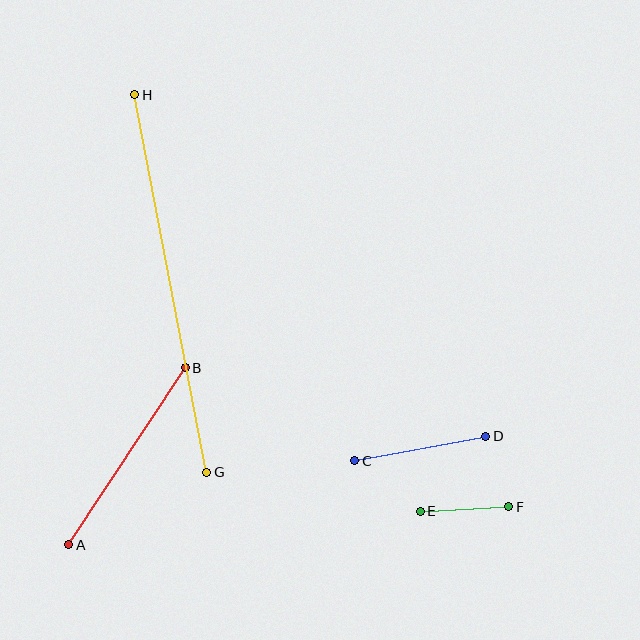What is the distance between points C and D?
The distance is approximately 133 pixels.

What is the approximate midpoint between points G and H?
The midpoint is at approximately (171, 284) pixels.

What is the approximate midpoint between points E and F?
The midpoint is at approximately (464, 509) pixels.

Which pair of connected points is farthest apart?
Points G and H are farthest apart.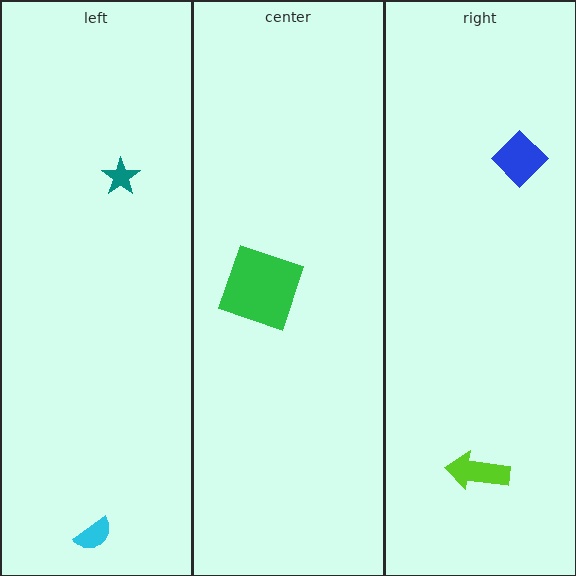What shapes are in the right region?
The lime arrow, the blue diamond.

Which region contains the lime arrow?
The right region.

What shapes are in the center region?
The green square.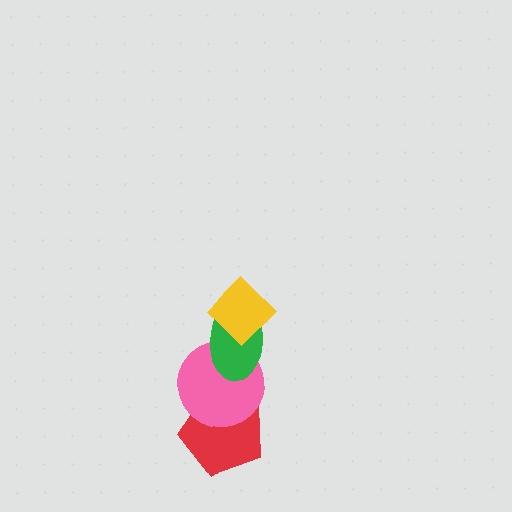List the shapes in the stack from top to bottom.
From top to bottom: the yellow diamond, the green ellipse, the pink circle, the red pentagon.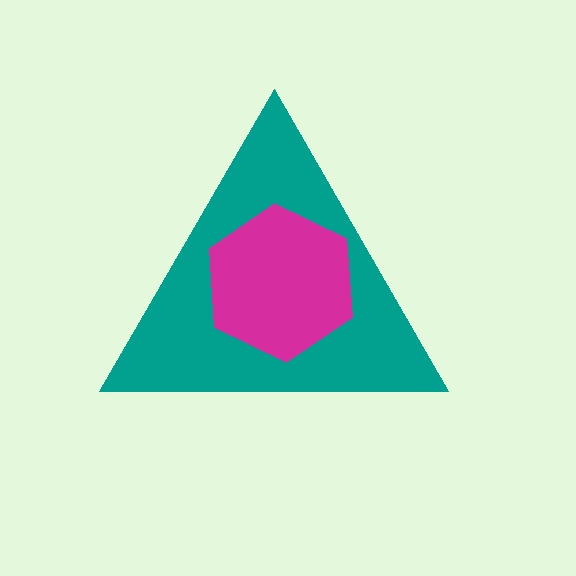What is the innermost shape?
The magenta hexagon.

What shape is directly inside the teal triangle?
The magenta hexagon.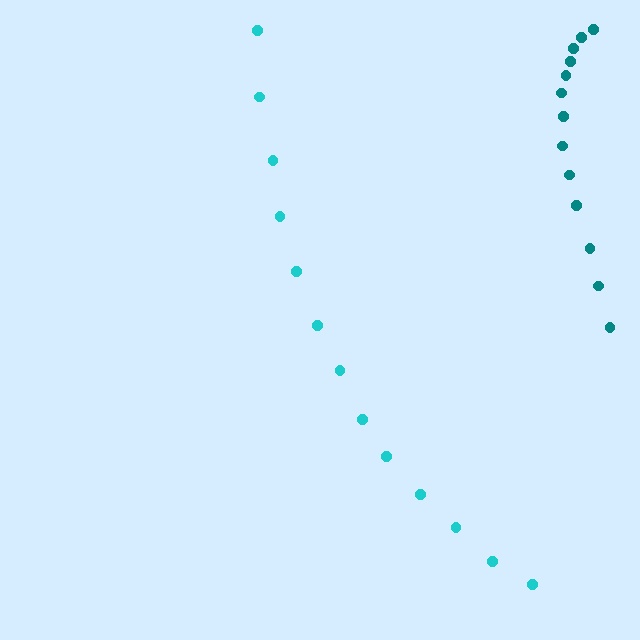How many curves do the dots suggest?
There are 2 distinct paths.